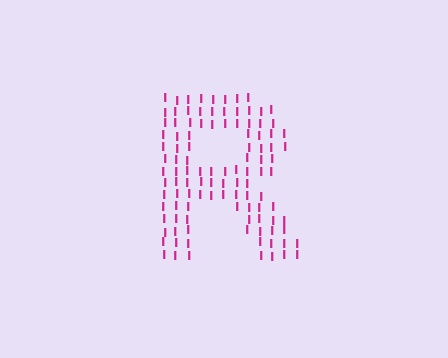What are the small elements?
The small elements are letter I's.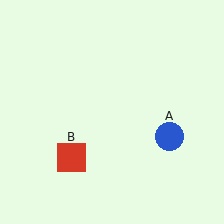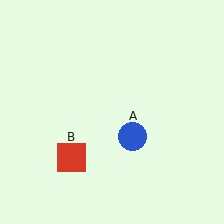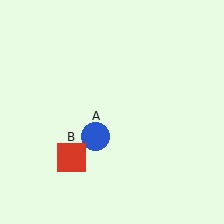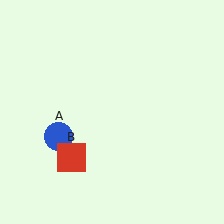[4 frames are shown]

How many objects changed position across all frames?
1 object changed position: blue circle (object A).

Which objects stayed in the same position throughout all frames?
Red square (object B) remained stationary.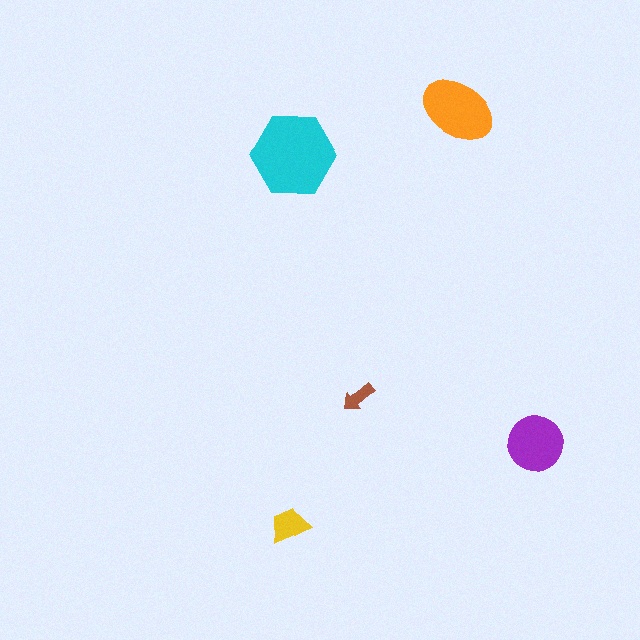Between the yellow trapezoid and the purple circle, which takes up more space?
The purple circle.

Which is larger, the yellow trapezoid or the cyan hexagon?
The cyan hexagon.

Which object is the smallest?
The brown arrow.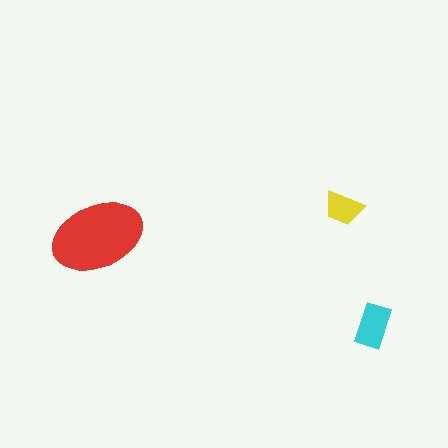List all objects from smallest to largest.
The yellow trapezoid, the cyan rectangle, the red ellipse.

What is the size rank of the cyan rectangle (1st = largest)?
2nd.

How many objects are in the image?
There are 3 objects in the image.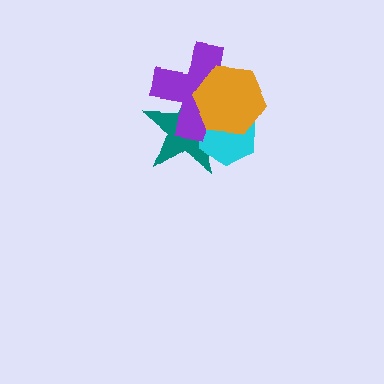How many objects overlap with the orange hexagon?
3 objects overlap with the orange hexagon.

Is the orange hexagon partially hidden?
No, no other shape covers it.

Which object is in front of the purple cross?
The orange hexagon is in front of the purple cross.